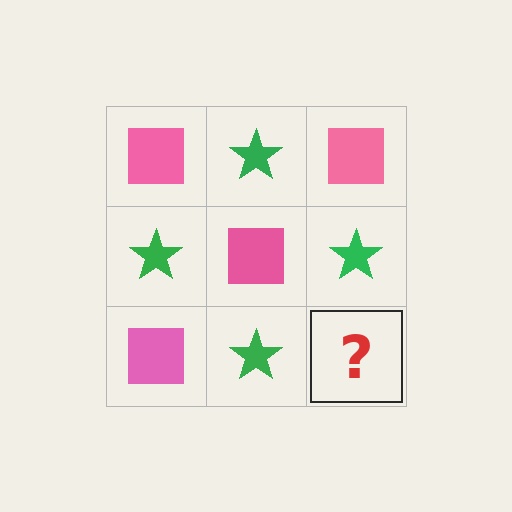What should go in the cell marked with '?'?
The missing cell should contain a pink square.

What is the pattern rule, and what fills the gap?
The rule is that it alternates pink square and green star in a checkerboard pattern. The gap should be filled with a pink square.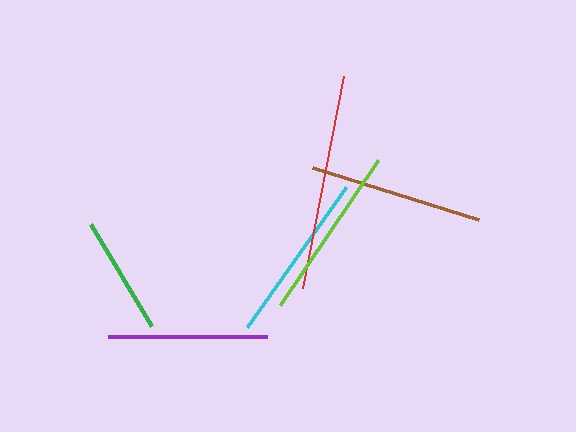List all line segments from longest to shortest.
From longest to shortest: red, lime, brown, cyan, purple, green.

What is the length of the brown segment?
The brown segment is approximately 174 pixels long.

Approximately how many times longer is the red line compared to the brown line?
The red line is approximately 1.2 times the length of the brown line.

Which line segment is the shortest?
The green line is the shortest at approximately 119 pixels.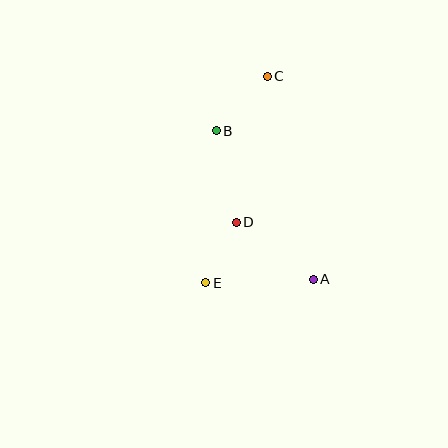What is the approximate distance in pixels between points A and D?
The distance between A and D is approximately 96 pixels.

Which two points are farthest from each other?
Points C and E are farthest from each other.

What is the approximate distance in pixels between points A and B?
The distance between A and B is approximately 177 pixels.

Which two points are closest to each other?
Points D and E are closest to each other.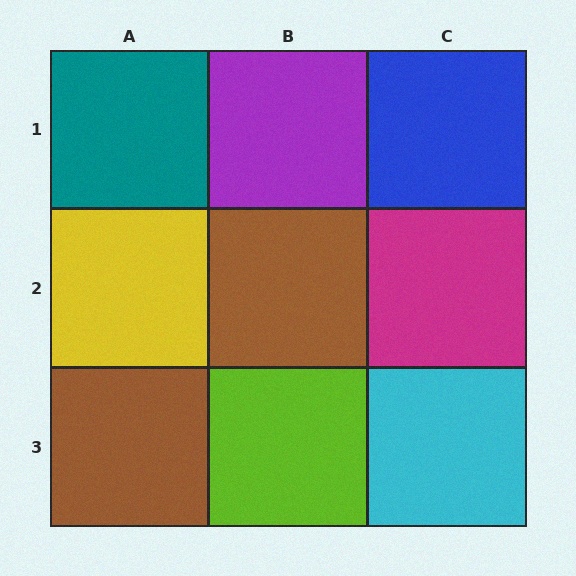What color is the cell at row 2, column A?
Yellow.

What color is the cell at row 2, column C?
Magenta.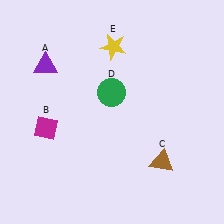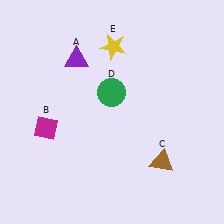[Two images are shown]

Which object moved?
The purple triangle (A) moved right.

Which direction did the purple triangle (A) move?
The purple triangle (A) moved right.